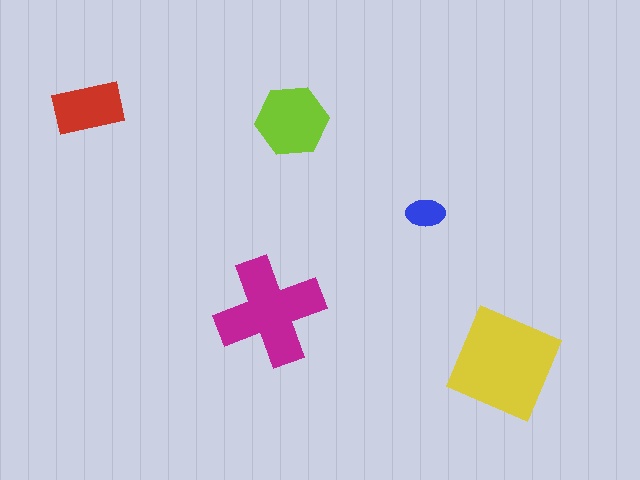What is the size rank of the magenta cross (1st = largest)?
2nd.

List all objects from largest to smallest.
The yellow diamond, the magenta cross, the lime hexagon, the red rectangle, the blue ellipse.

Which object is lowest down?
The yellow diamond is bottommost.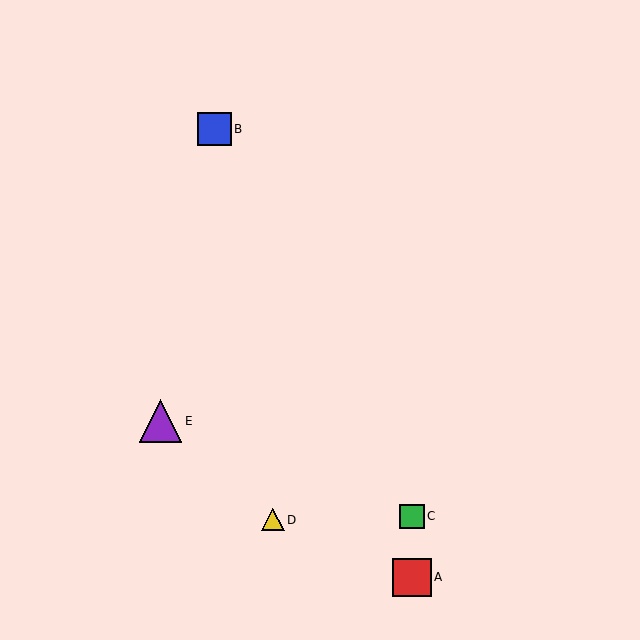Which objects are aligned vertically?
Objects A, C are aligned vertically.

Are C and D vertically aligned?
No, C is at x≈412 and D is at x≈273.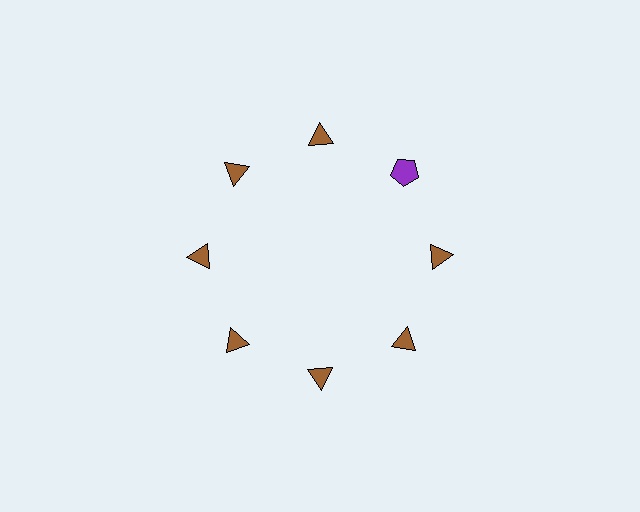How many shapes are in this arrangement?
There are 8 shapes arranged in a ring pattern.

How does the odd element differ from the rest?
It differs in both color (purple instead of brown) and shape (pentagon instead of triangle).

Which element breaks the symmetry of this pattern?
The purple pentagon at roughly the 2 o'clock position breaks the symmetry. All other shapes are brown triangles.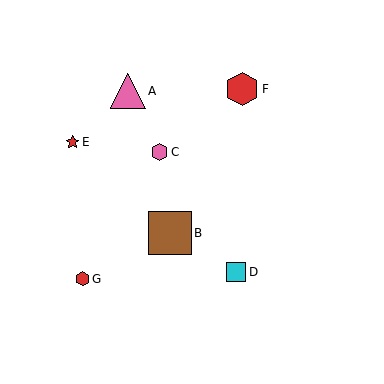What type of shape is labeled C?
Shape C is a pink hexagon.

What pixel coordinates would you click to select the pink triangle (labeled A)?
Click at (128, 91) to select the pink triangle A.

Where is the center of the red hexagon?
The center of the red hexagon is at (242, 89).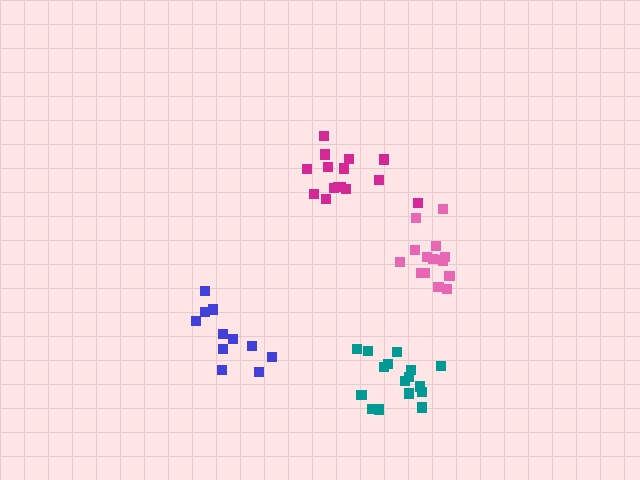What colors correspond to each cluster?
The clusters are colored: magenta, teal, pink, blue.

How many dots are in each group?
Group 1: 15 dots, Group 2: 16 dots, Group 3: 14 dots, Group 4: 11 dots (56 total).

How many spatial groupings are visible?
There are 4 spatial groupings.